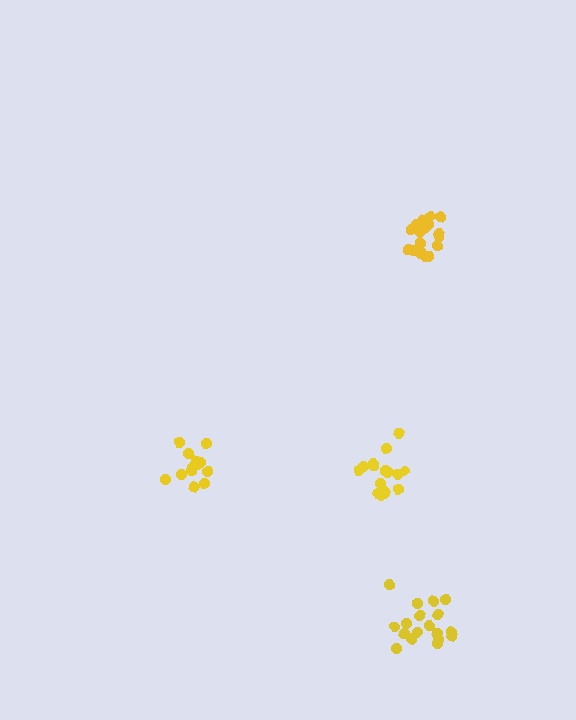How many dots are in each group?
Group 1: 18 dots, Group 2: 18 dots, Group 3: 16 dots, Group 4: 13 dots (65 total).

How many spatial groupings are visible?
There are 4 spatial groupings.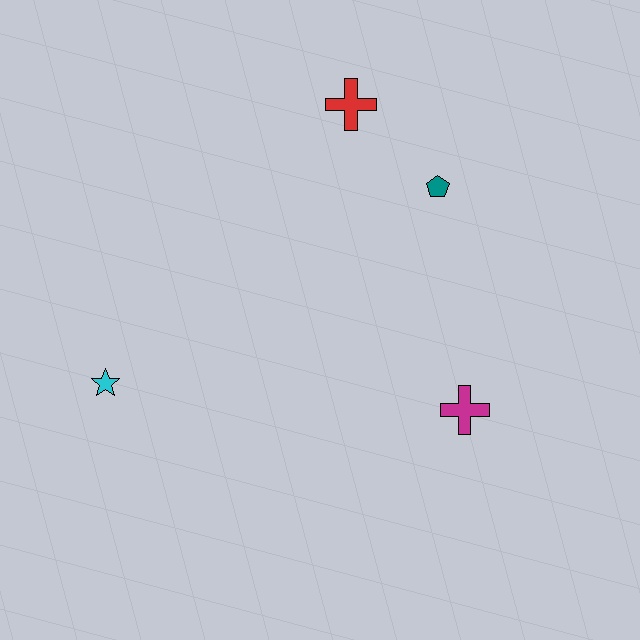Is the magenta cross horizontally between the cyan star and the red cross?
No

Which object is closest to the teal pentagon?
The red cross is closest to the teal pentagon.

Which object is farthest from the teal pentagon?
The cyan star is farthest from the teal pentagon.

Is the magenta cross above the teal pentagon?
No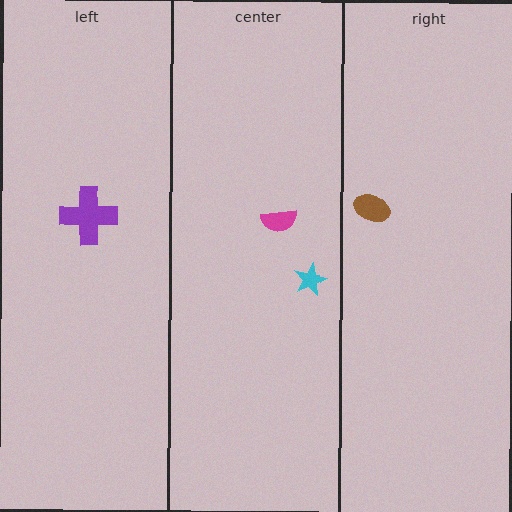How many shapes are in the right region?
1.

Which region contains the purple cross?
The left region.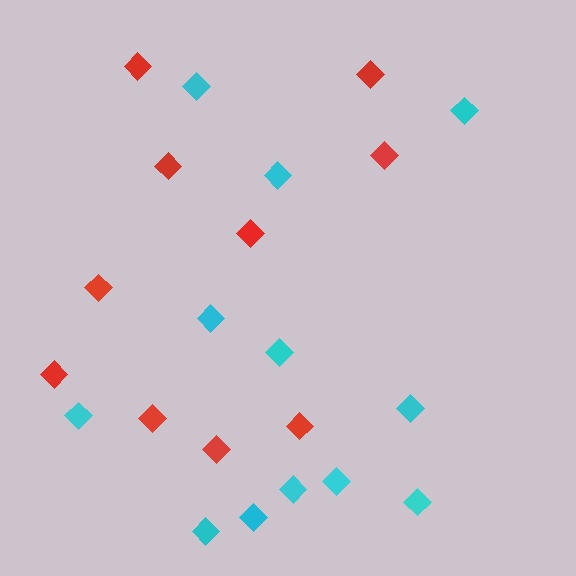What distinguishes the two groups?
There are 2 groups: one group of red diamonds (10) and one group of cyan diamonds (12).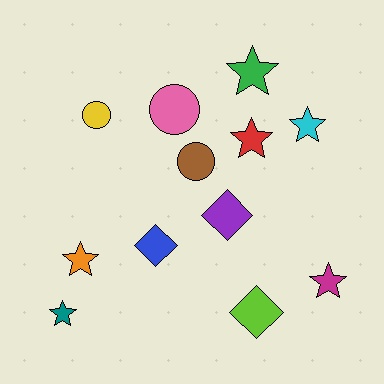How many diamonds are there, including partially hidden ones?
There are 3 diamonds.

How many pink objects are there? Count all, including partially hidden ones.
There is 1 pink object.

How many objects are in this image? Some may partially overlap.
There are 12 objects.